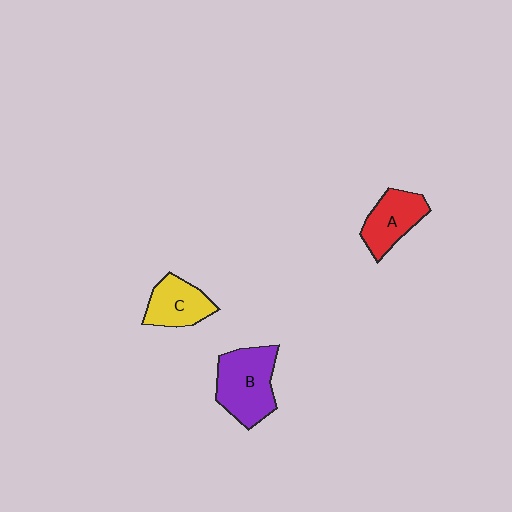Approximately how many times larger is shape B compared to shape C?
Approximately 1.5 times.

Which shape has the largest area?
Shape B (purple).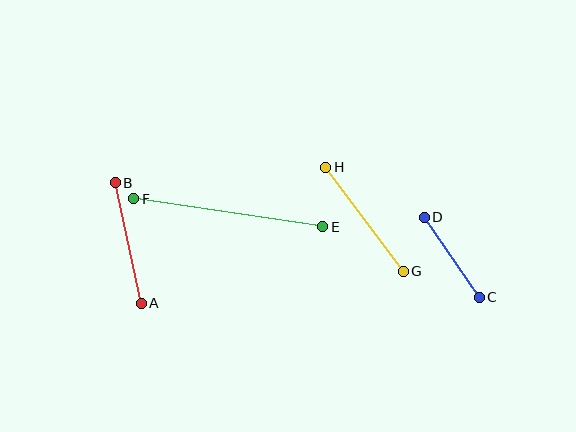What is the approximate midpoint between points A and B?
The midpoint is at approximately (128, 243) pixels.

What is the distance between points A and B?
The distance is approximately 123 pixels.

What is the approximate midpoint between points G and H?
The midpoint is at approximately (364, 219) pixels.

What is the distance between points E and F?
The distance is approximately 191 pixels.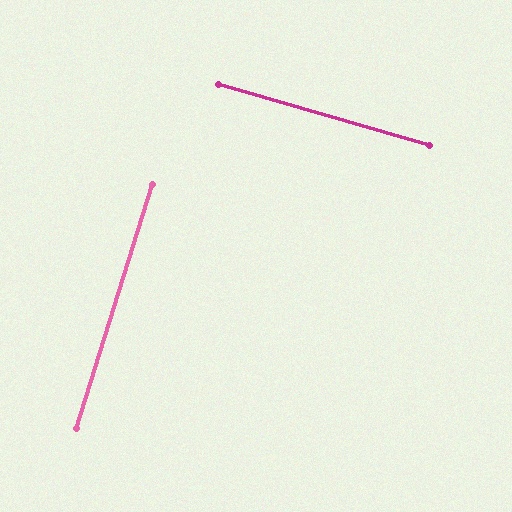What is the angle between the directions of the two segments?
Approximately 89 degrees.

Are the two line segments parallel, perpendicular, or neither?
Perpendicular — they meet at approximately 89°.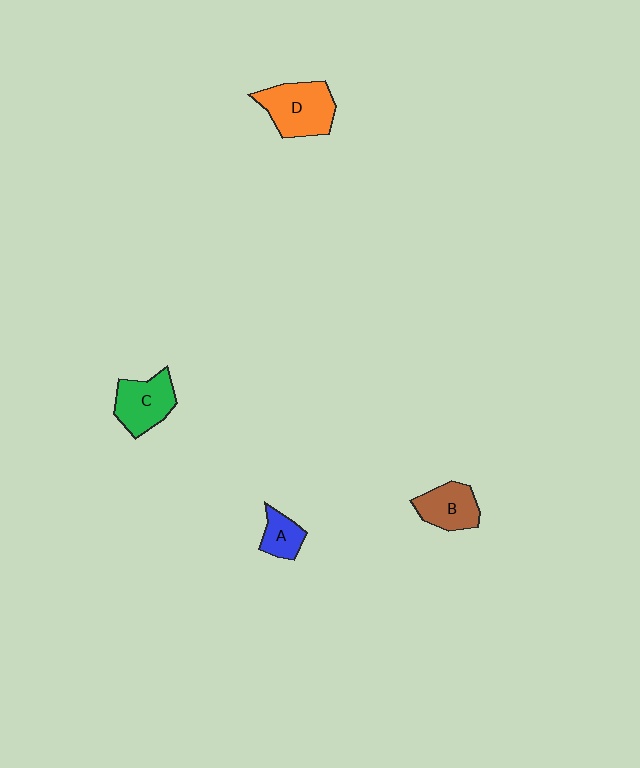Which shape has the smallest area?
Shape A (blue).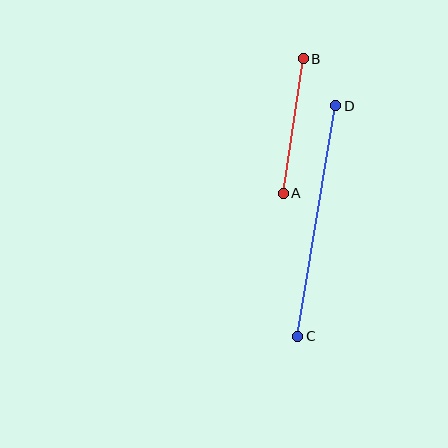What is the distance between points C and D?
The distance is approximately 234 pixels.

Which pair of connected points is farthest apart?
Points C and D are farthest apart.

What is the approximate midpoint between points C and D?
The midpoint is at approximately (317, 221) pixels.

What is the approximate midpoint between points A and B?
The midpoint is at approximately (293, 126) pixels.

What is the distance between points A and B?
The distance is approximately 136 pixels.